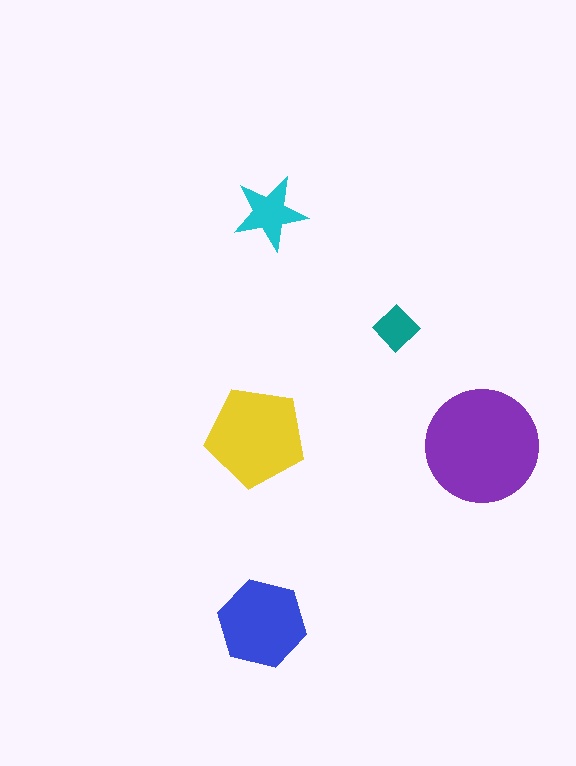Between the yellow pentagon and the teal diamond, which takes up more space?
The yellow pentagon.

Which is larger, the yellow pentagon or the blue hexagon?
The yellow pentagon.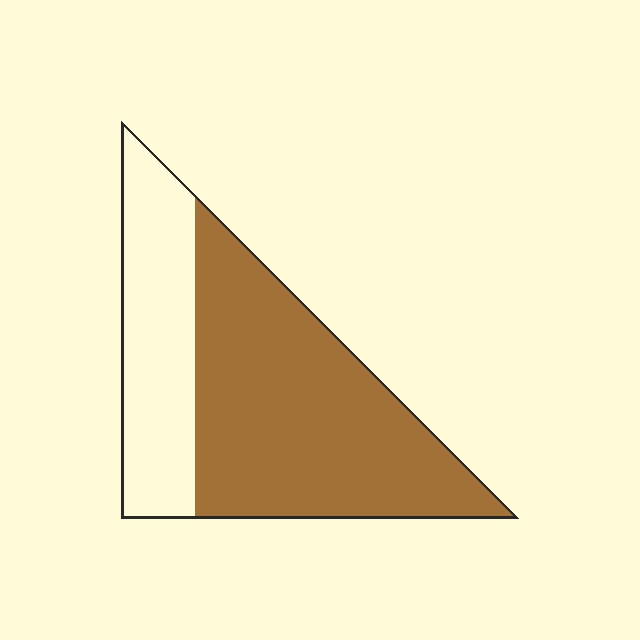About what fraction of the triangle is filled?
About two thirds (2/3).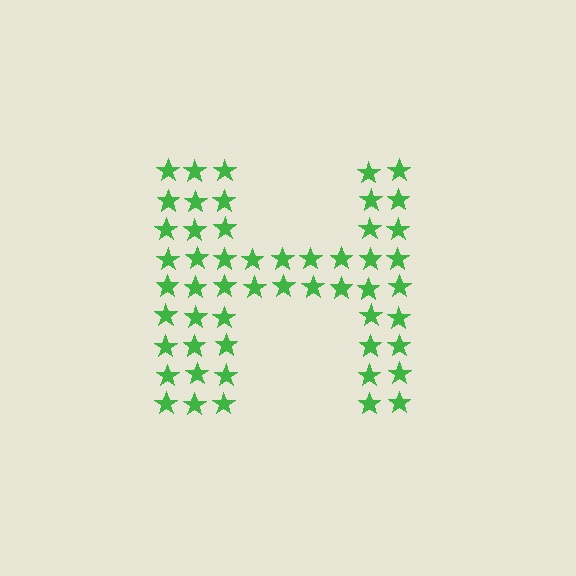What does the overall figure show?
The overall figure shows the letter H.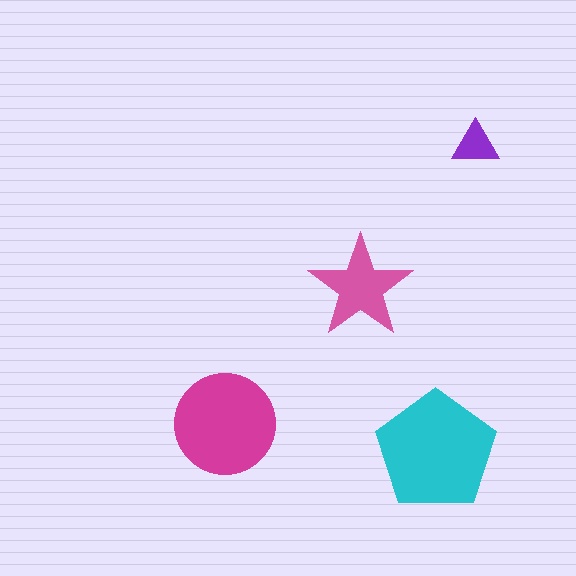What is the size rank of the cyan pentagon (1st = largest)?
1st.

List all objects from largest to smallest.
The cyan pentagon, the magenta circle, the pink star, the purple triangle.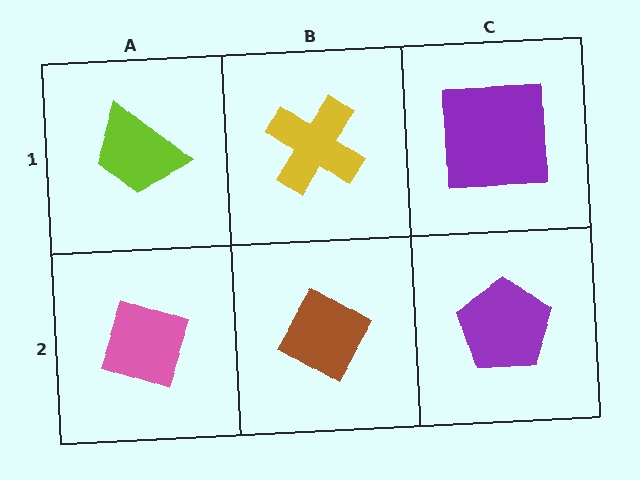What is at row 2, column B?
A brown diamond.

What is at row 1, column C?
A purple square.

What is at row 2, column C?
A purple pentagon.